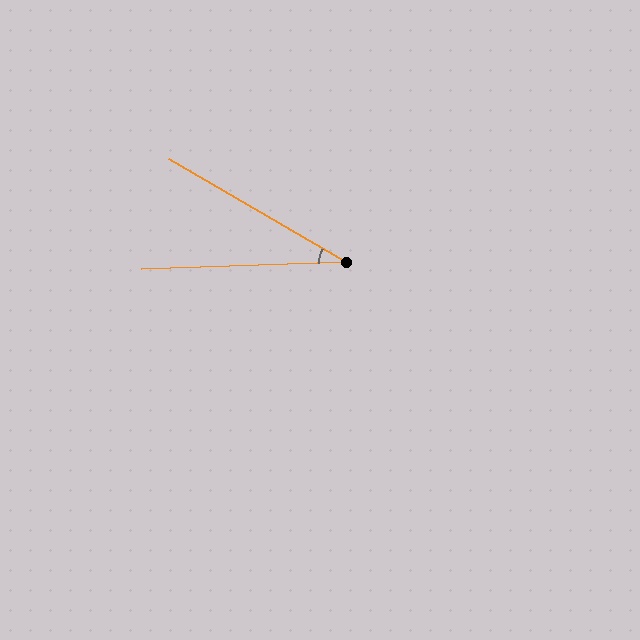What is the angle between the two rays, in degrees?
Approximately 32 degrees.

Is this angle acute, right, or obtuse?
It is acute.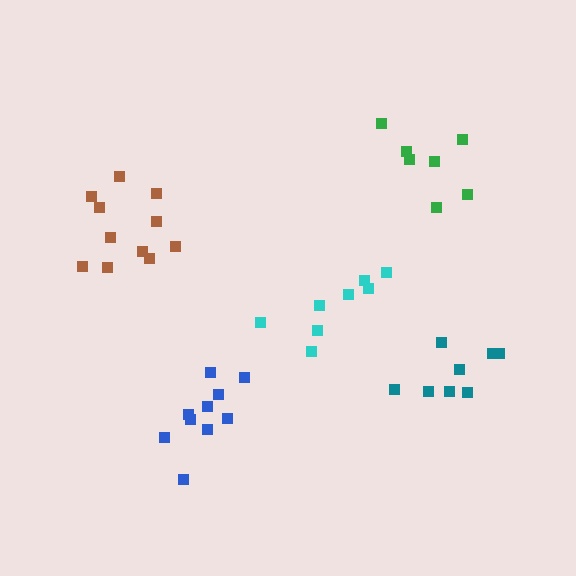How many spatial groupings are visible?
There are 5 spatial groupings.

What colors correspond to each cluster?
The clusters are colored: green, brown, teal, cyan, blue.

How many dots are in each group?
Group 1: 7 dots, Group 2: 11 dots, Group 3: 8 dots, Group 4: 8 dots, Group 5: 10 dots (44 total).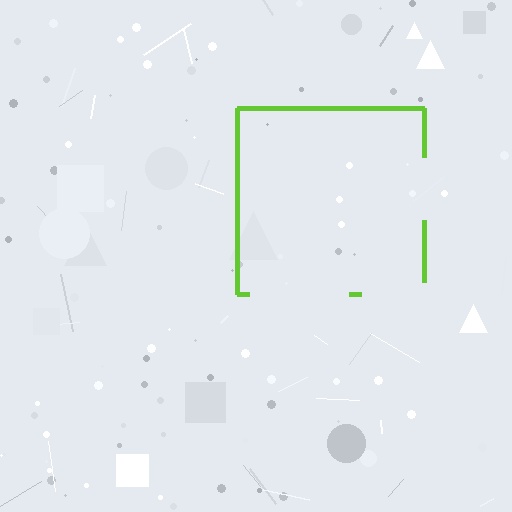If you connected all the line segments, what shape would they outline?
They would outline a square.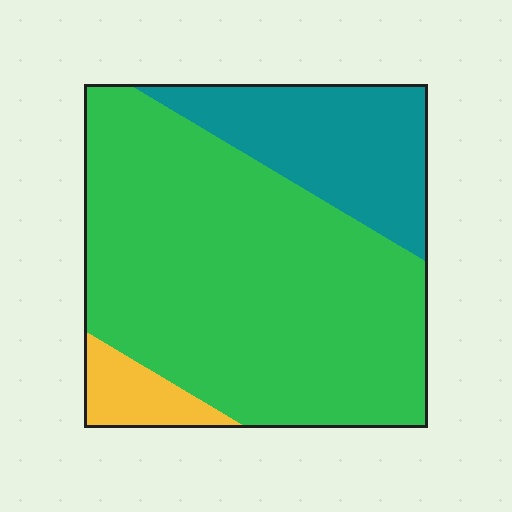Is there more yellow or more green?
Green.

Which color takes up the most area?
Green, at roughly 70%.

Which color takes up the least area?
Yellow, at roughly 5%.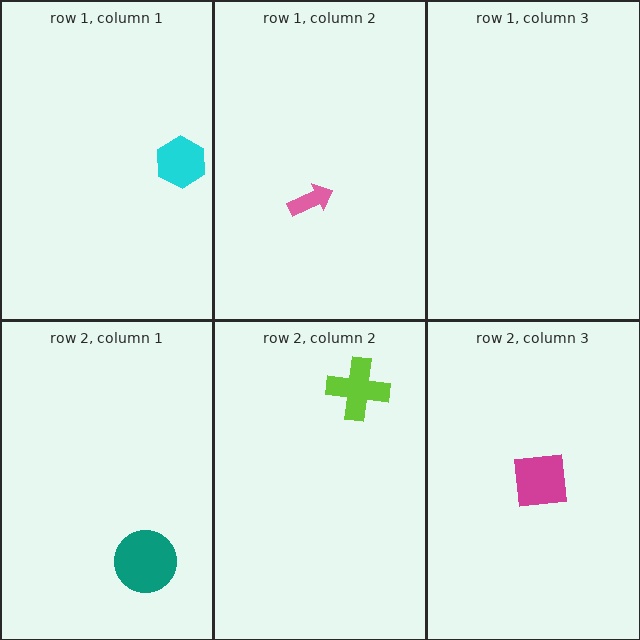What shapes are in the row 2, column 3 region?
The magenta square.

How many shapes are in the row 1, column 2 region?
1.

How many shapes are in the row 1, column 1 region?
1.